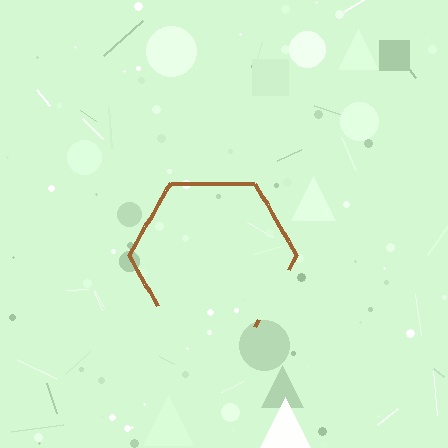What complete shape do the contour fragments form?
The contour fragments form a hexagon.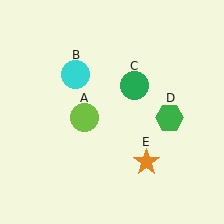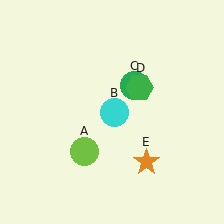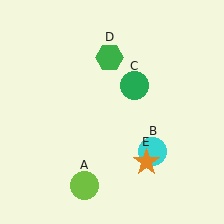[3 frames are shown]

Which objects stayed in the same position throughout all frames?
Green circle (object C) and orange star (object E) remained stationary.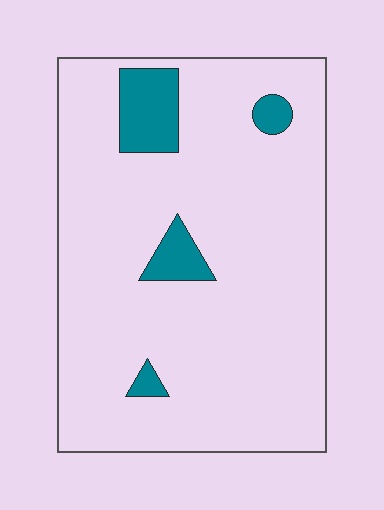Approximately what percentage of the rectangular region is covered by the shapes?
Approximately 10%.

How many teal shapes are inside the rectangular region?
4.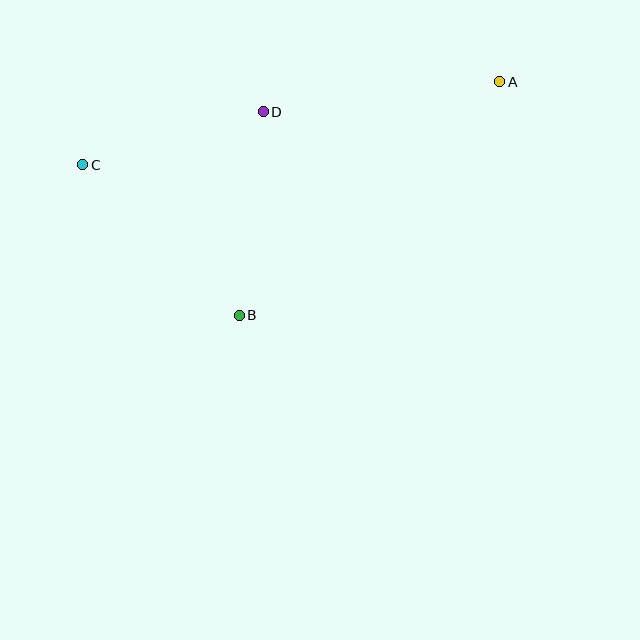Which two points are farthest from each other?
Points A and C are farthest from each other.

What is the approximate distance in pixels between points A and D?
The distance between A and D is approximately 239 pixels.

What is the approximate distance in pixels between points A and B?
The distance between A and B is approximately 350 pixels.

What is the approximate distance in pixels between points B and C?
The distance between B and C is approximately 217 pixels.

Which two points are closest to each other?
Points C and D are closest to each other.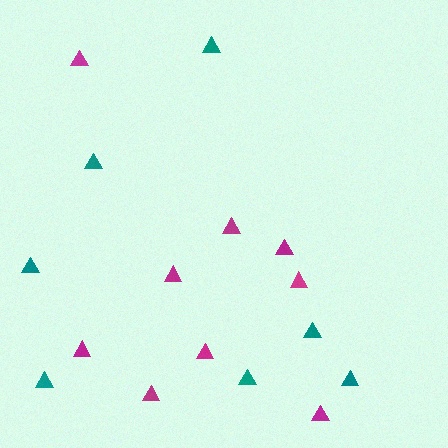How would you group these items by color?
There are 2 groups: one group of magenta triangles (9) and one group of teal triangles (7).